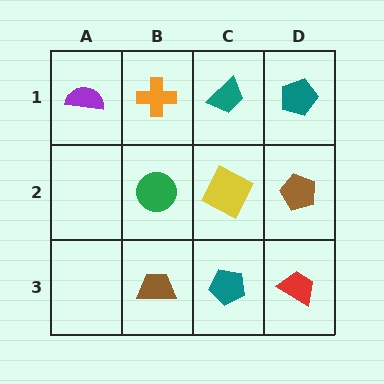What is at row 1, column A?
A purple semicircle.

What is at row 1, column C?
A teal trapezoid.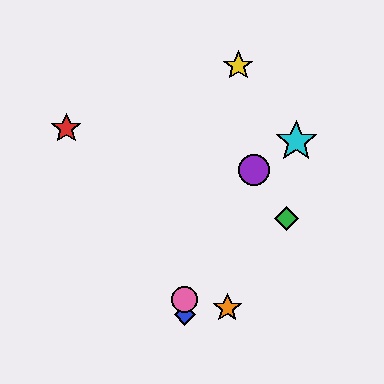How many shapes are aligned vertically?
2 shapes (the blue diamond, the pink circle) are aligned vertically.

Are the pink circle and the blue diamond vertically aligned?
Yes, both are at x≈185.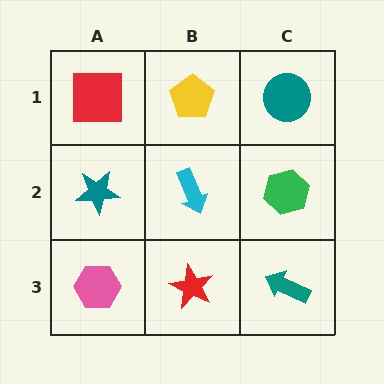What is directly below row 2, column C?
A teal arrow.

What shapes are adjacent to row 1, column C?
A green hexagon (row 2, column C), a yellow pentagon (row 1, column B).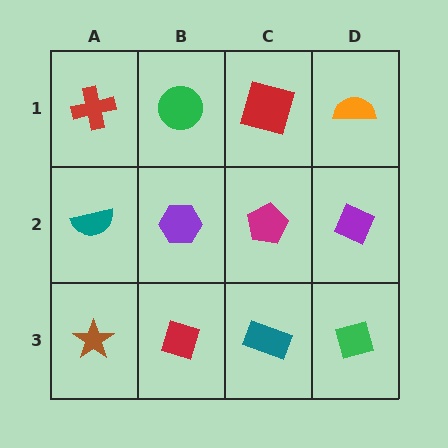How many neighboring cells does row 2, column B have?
4.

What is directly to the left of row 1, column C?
A green circle.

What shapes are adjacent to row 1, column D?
A purple diamond (row 2, column D), a red square (row 1, column C).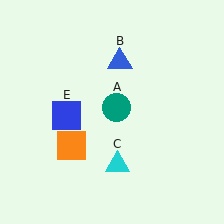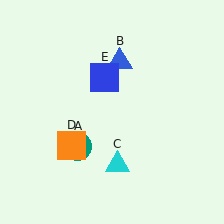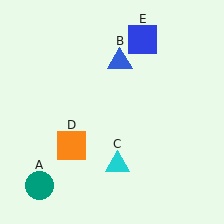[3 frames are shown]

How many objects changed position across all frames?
2 objects changed position: teal circle (object A), blue square (object E).